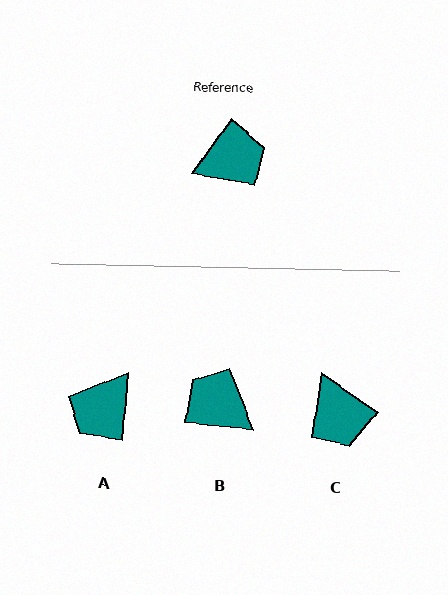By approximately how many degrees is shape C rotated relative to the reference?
Approximately 89 degrees clockwise.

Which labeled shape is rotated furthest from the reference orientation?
A, about 149 degrees away.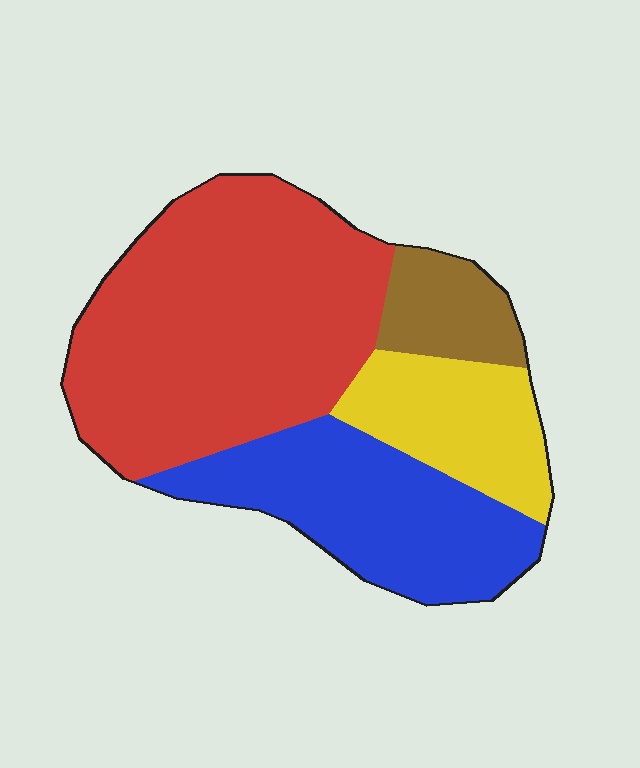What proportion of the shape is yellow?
Yellow takes up about one sixth (1/6) of the shape.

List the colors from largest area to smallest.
From largest to smallest: red, blue, yellow, brown.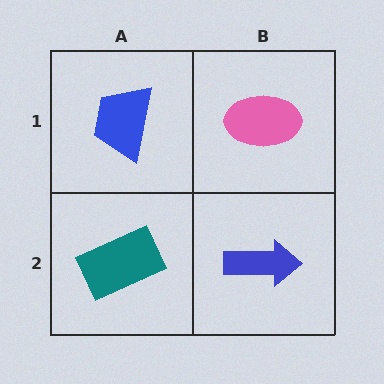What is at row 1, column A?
A blue trapezoid.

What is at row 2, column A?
A teal rectangle.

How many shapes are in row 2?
2 shapes.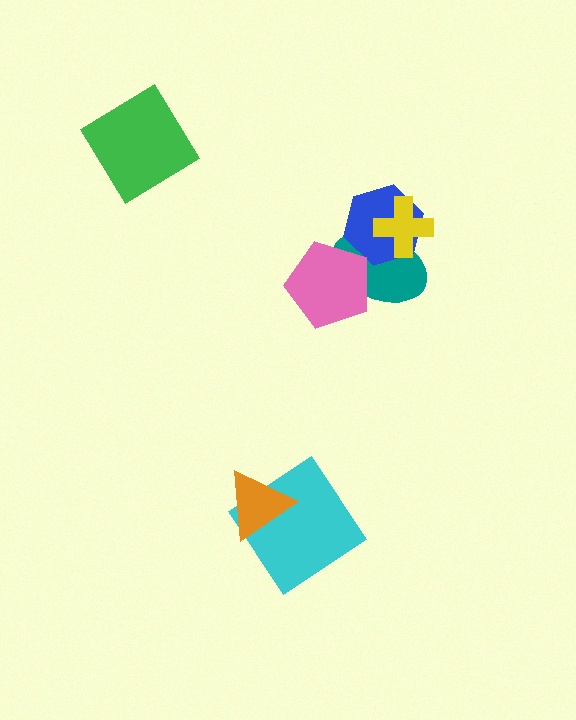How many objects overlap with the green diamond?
0 objects overlap with the green diamond.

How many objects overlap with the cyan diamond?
1 object overlaps with the cyan diamond.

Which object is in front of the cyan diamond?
The orange triangle is in front of the cyan diamond.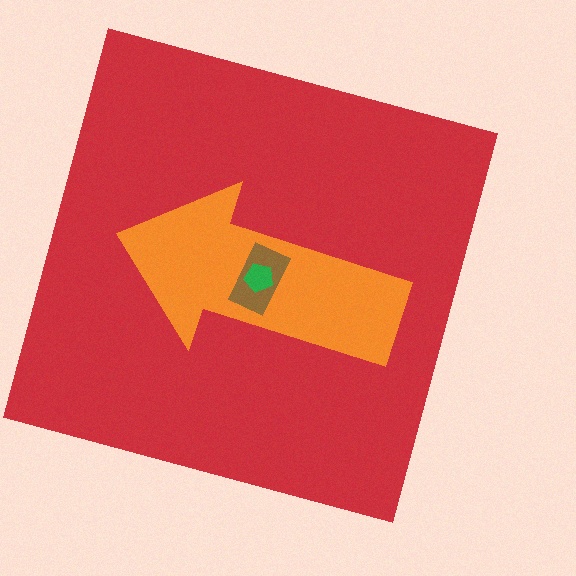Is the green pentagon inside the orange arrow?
Yes.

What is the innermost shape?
The green pentagon.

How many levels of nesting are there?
4.